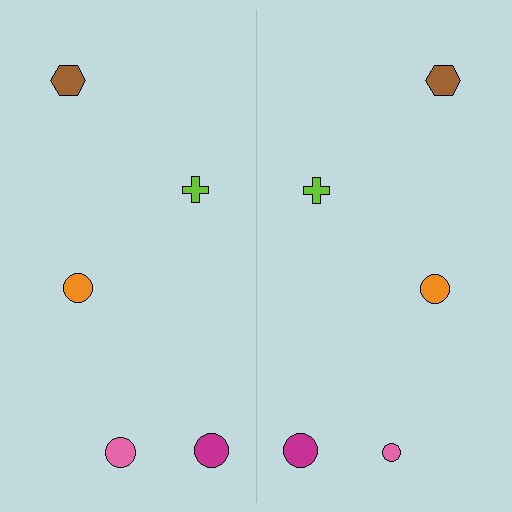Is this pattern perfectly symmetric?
No, the pattern is not perfectly symmetric. The pink circle on the right side has a different size than its mirror counterpart.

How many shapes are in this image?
There are 10 shapes in this image.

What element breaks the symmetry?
The pink circle on the right side has a different size than its mirror counterpart.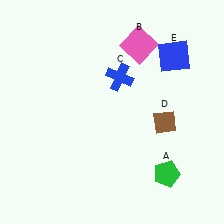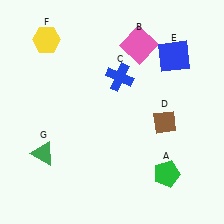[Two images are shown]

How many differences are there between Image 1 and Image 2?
There are 2 differences between the two images.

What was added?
A yellow hexagon (F), a green triangle (G) were added in Image 2.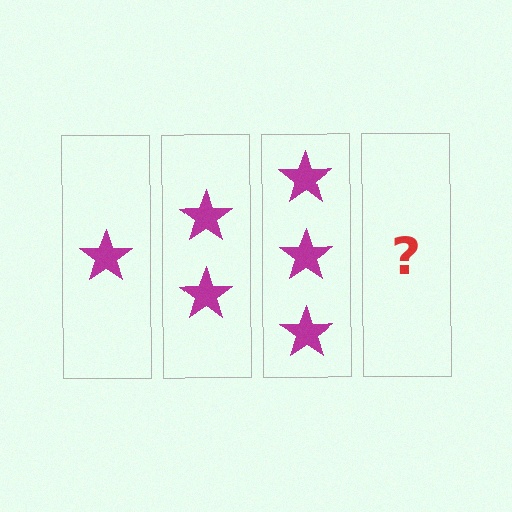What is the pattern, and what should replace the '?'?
The pattern is that each step adds one more star. The '?' should be 4 stars.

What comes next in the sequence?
The next element should be 4 stars.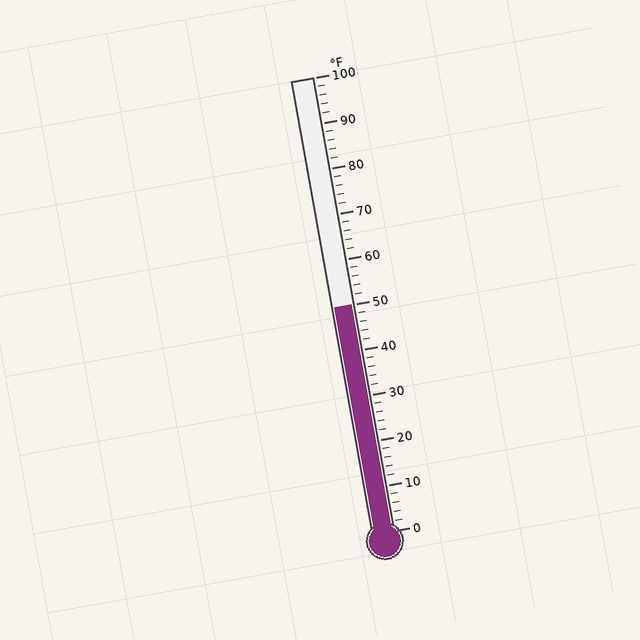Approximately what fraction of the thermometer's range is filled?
The thermometer is filled to approximately 50% of its range.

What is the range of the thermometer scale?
The thermometer scale ranges from 0°F to 100°F.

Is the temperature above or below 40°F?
The temperature is above 40°F.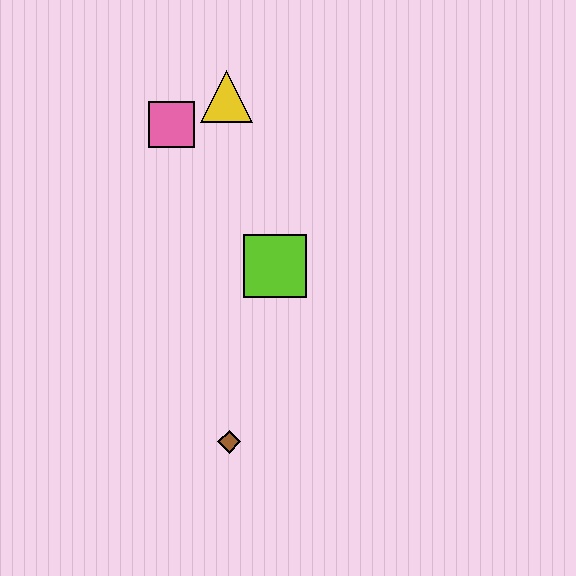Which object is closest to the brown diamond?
The lime square is closest to the brown diamond.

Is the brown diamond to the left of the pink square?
No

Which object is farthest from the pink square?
The brown diamond is farthest from the pink square.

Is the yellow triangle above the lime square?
Yes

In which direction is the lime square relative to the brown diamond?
The lime square is above the brown diamond.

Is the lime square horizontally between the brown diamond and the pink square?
No